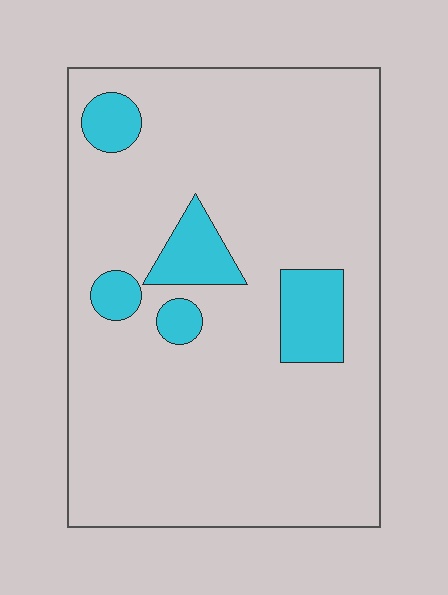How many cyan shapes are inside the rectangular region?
5.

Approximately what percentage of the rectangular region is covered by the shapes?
Approximately 10%.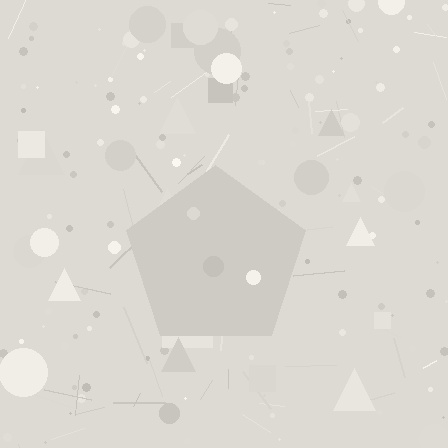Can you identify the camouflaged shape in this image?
The camouflaged shape is a pentagon.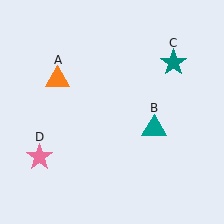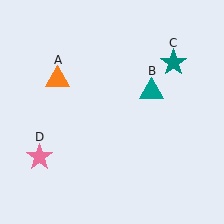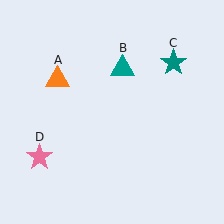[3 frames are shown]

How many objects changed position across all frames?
1 object changed position: teal triangle (object B).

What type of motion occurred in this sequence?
The teal triangle (object B) rotated counterclockwise around the center of the scene.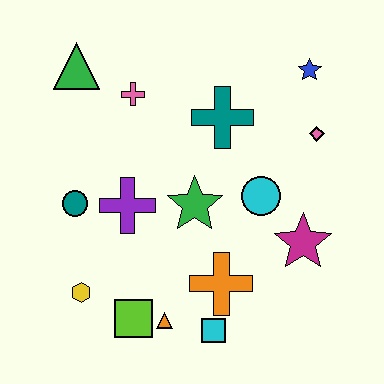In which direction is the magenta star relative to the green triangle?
The magenta star is to the right of the green triangle.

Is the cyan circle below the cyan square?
No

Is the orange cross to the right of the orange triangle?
Yes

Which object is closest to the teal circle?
The purple cross is closest to the teal circle.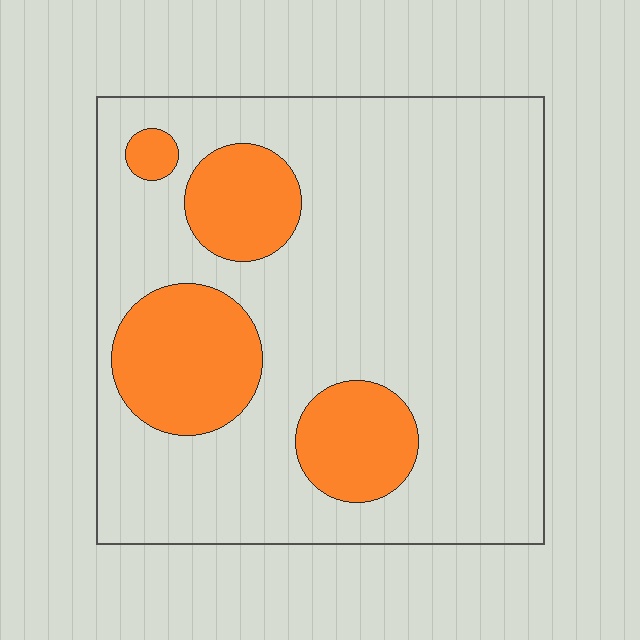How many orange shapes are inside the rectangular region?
4.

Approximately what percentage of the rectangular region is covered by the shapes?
Approximately 20%.